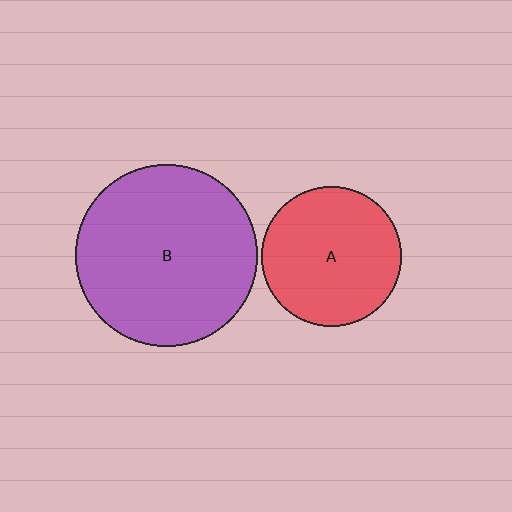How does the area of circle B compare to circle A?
Approximately 1.7 times.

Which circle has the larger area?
Circle B (purple).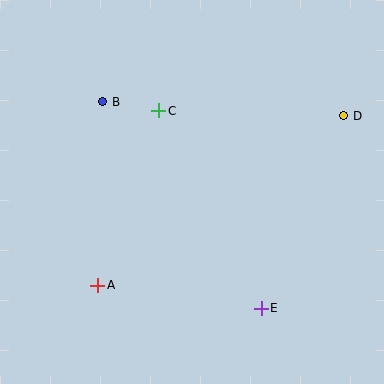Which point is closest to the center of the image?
Point C at (159, 111) is closest to the center.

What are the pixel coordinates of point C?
Point C is at (159, 111).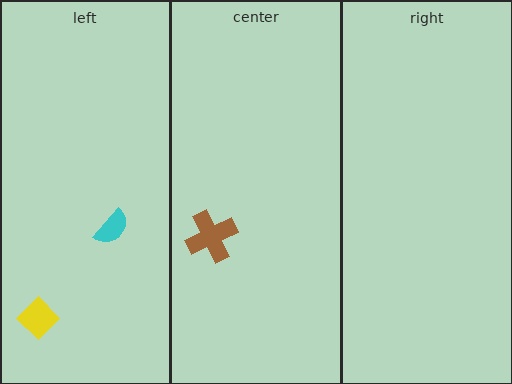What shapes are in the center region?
The brown cross.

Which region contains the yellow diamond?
The left region.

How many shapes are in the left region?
2.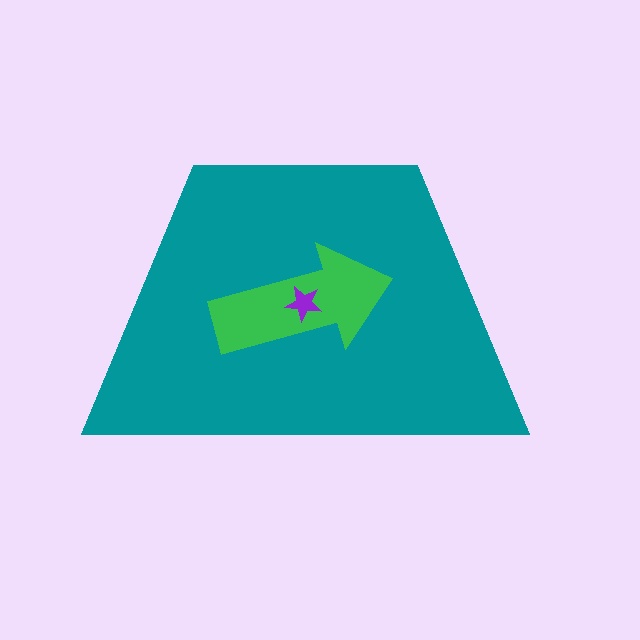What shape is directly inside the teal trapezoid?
The green arrow.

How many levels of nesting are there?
3.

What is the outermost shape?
The teal trapezoid.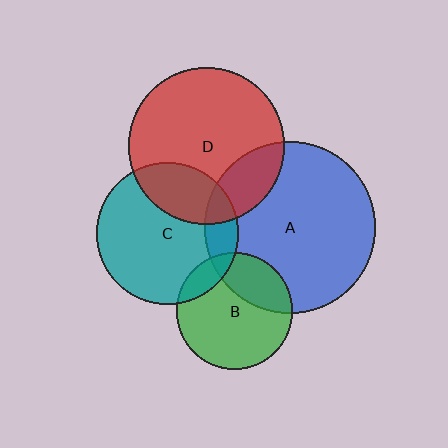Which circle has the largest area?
Circle A (blue).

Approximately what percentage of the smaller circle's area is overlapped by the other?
Approximately 30%.